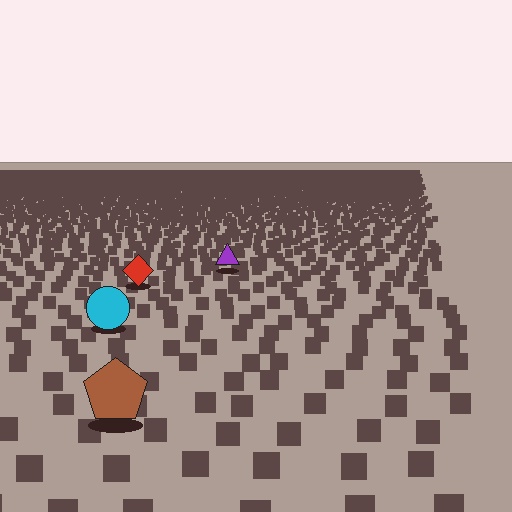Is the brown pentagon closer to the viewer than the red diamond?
Yes. The brown pentagon is closer — you can tell from the texture gradient: the ground texture is coarser near it.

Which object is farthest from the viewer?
The purple triangle is farthest from the viewer. It appears smaller and the ground texture around it is denser.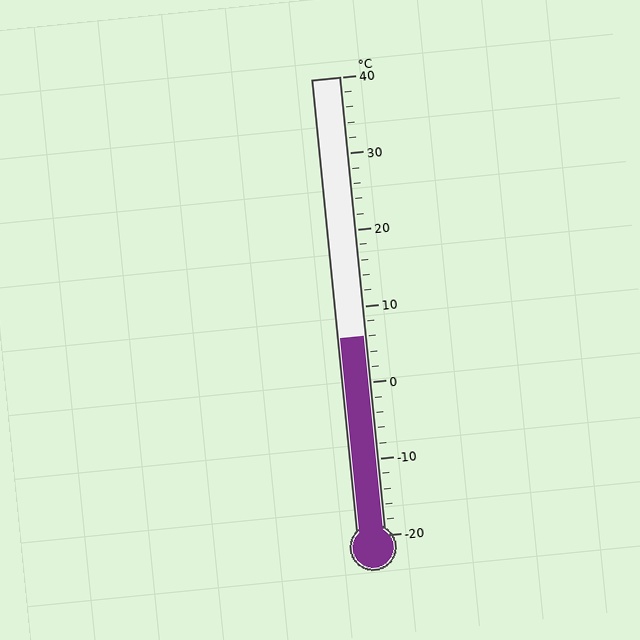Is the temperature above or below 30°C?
The temperature is below 30°C.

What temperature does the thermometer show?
The thermometer shows approximately 6°C.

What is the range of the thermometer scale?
The thermometer scale ranges from -20°C to 40°C.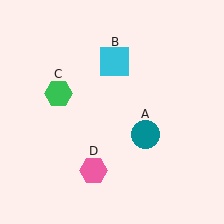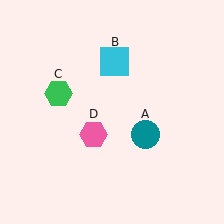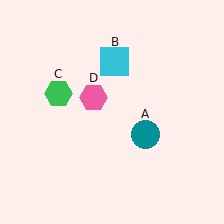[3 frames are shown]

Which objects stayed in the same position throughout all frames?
Teal circle (object A) and cyan square (object B) and green hexagon (object C) remained stationary.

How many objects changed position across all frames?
1 object changed position: pink hexagon (object D).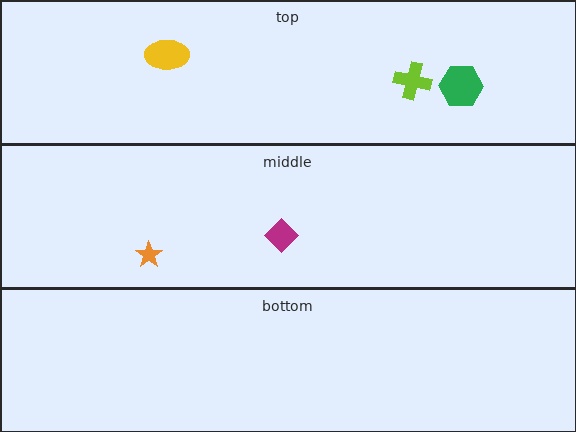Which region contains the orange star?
The middle region.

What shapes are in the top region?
The yellow ellipse, the lime cross, the green hexagon.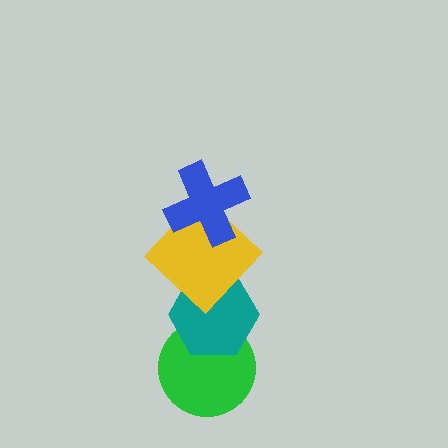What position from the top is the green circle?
The green circle is 4th from the top.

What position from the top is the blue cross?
The blue cross is 1st from the top.